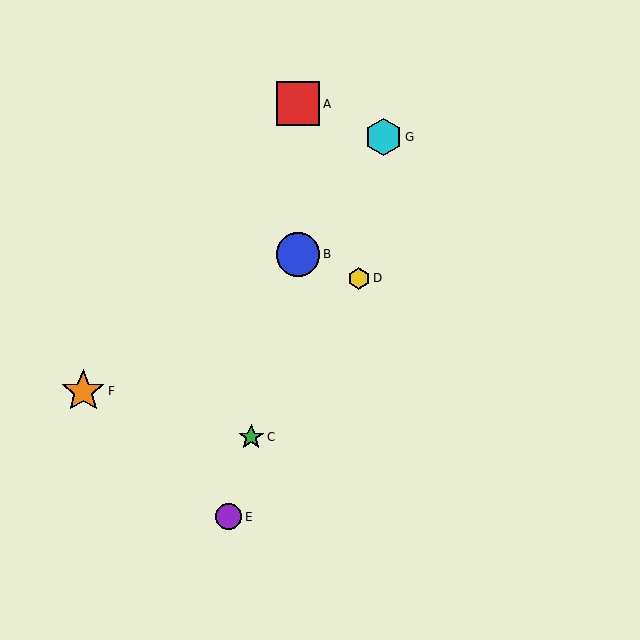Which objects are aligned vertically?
Objects A, B are aligned vertically.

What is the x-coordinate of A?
Object A is at x≈298.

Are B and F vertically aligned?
No, B is at x≈298 and F is at x≈83.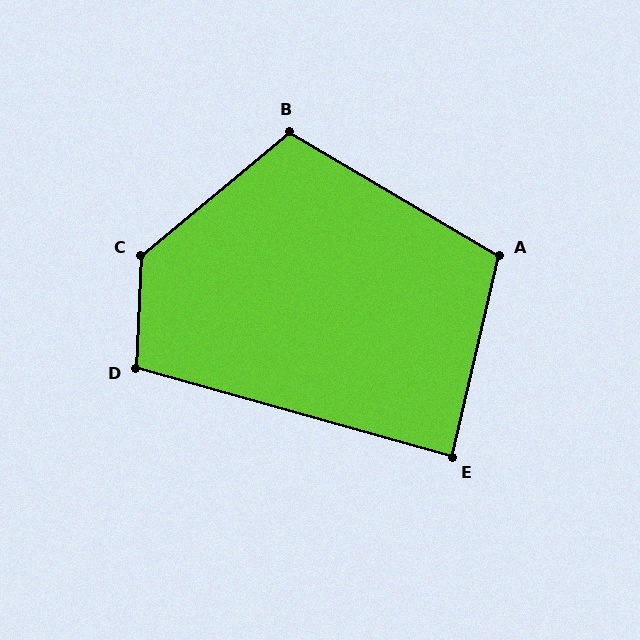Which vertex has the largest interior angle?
C, at approximately 132 degrees.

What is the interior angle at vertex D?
Approximately 103 degrees (obtuse).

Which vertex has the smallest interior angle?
E, at approximately 87 degrees.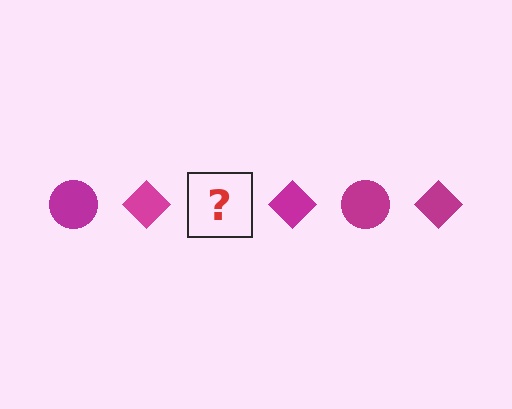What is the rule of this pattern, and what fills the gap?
The rule is that the pattern cycles through circle, diamond shapes in magenta. The gap should be filled with a magenta circle.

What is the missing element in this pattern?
The missing element is a magenta circle.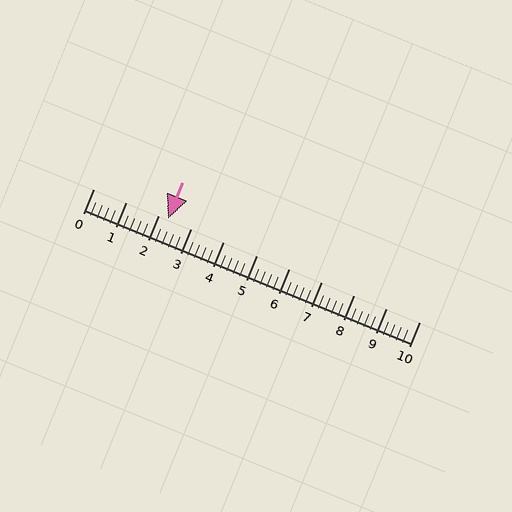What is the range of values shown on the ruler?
The ruler shows values from 0 to 10.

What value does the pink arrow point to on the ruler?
The pink arrow points to approximately 2.3.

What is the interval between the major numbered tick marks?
The major tick marks are spaced 1 units apart.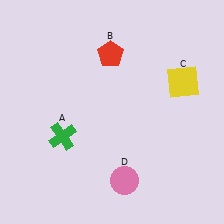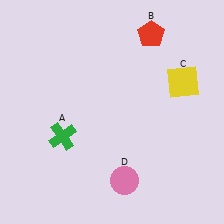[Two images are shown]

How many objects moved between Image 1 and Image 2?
1 object moved between the two images.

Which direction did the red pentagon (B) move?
The red pentagon (B) moved right.